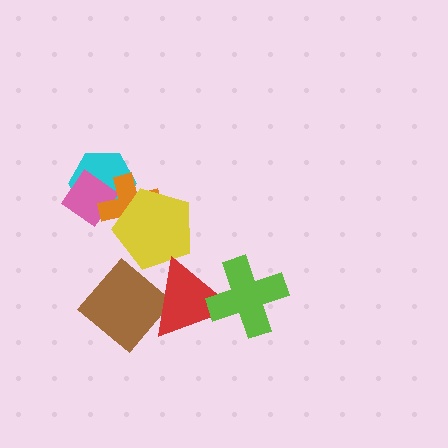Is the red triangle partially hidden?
Yes, it is partially covered by another shape.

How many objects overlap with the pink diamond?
2 objects overlap with the pink diamond.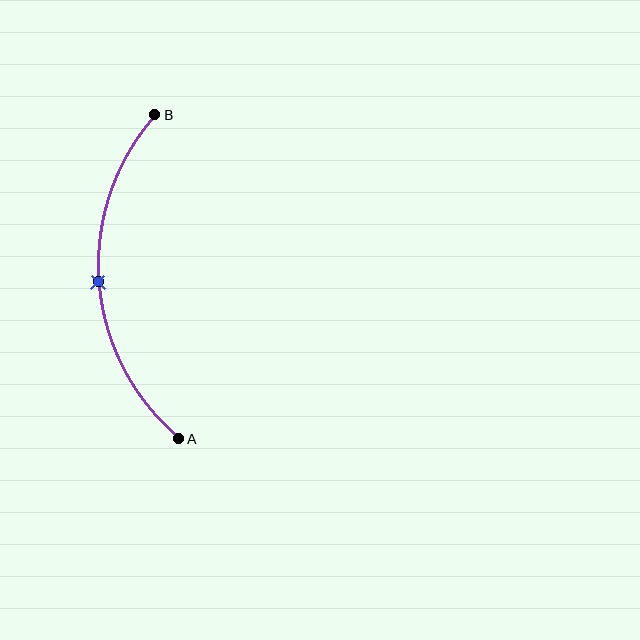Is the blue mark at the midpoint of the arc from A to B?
Yes. The blue mark lies on the arc at equal arc-length from both A and B — it is the arc midpoint.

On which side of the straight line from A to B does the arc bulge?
The arc bulges to the left of the straight line connecting A and B.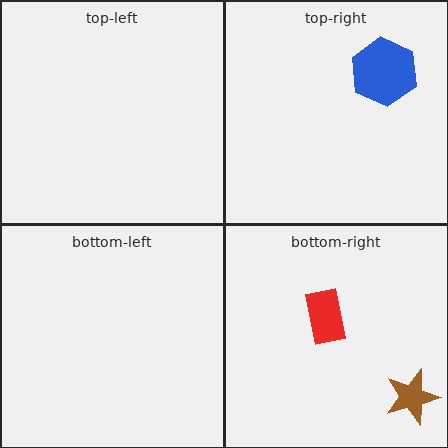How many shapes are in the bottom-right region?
2.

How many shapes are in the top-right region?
1.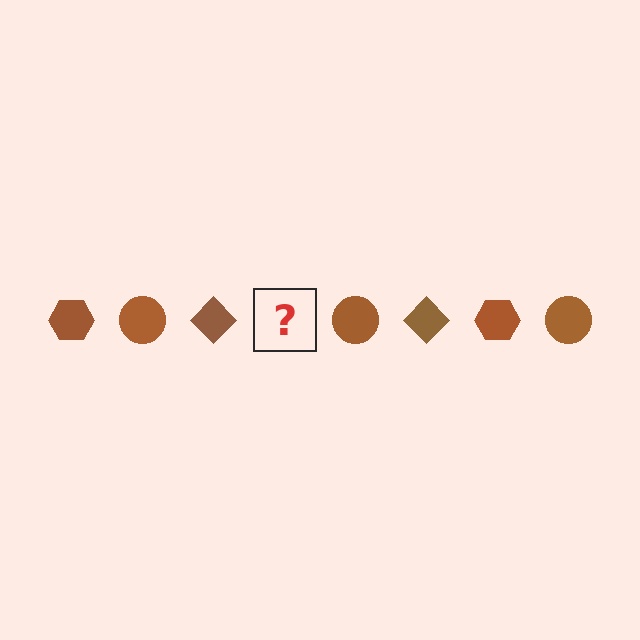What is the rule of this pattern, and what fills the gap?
The rule is that the pattern cycles through hexagon, circle, diamond shapes in brown. The gap should be filled with a brown hexagon.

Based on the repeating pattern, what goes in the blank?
The blank should be a brown hexagon.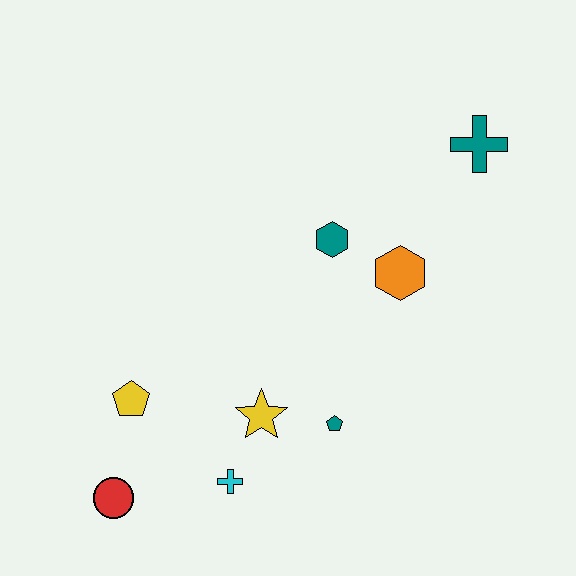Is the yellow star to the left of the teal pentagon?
Yes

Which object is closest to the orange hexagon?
The teal hexagon is closest to the orange hexagon.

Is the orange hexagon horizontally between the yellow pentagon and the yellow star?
No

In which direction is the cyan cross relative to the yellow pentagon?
The cyan cross is to the right of the yellow pentagon.